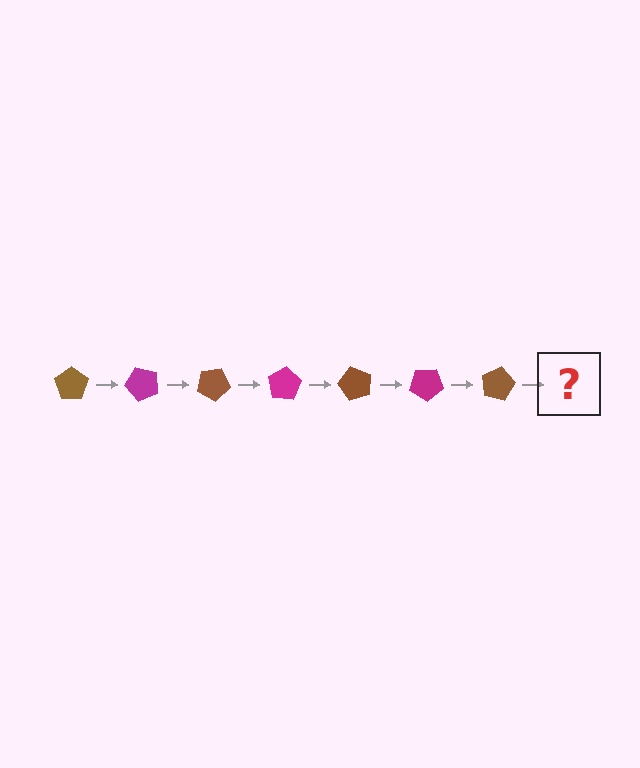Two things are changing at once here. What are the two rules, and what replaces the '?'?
The two rules are that it rotates 50 degrees each step and the color cycles through brown and magenta. The '?' should be a magenta pentagon, rotated 350 degrees from the start.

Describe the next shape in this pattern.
It should be a magenta pentagon, rotated 350 degrees from the start.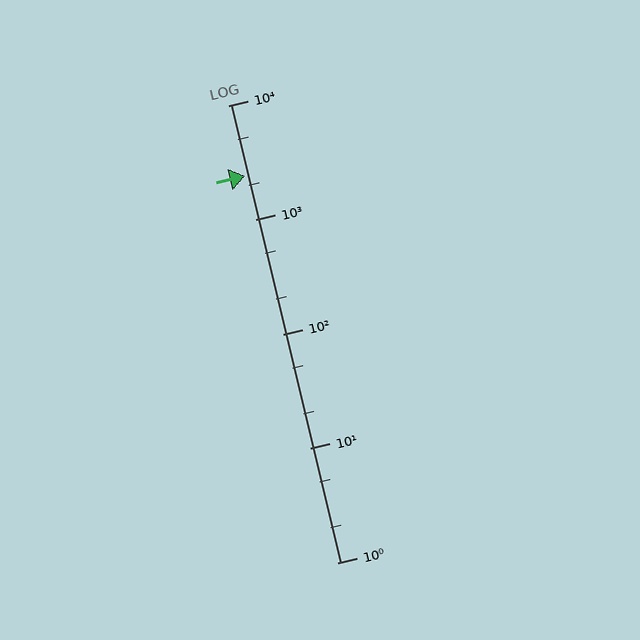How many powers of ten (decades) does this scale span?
The scale spans 4 decades, from 1 to 10000.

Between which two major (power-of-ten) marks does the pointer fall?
The pointer is between 1000 and 10000.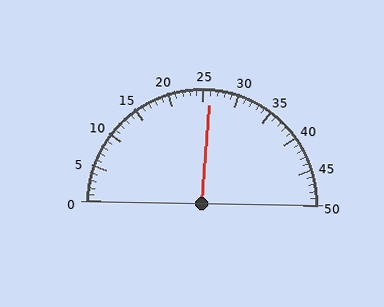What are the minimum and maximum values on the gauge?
The gauge ranges from 0 to 50.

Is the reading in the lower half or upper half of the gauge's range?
The reading is in the upper half of the range (0 to 50).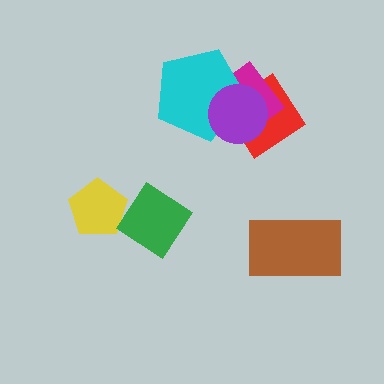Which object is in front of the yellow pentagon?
The green diamond is in front of the yellow pentagon.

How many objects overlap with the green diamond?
1 object overlaps with the green diamond.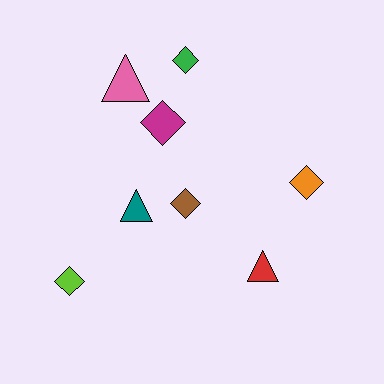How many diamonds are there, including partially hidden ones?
There are 5 diamonds.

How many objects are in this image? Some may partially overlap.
There are 8 objects.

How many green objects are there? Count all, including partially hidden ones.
There is 1 green object.